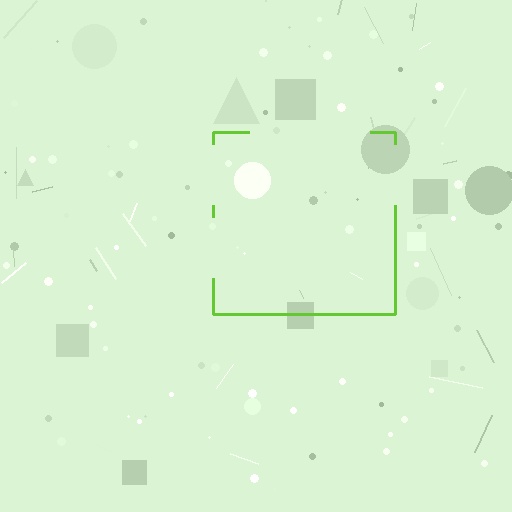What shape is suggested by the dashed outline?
The dashed outline suggests a square.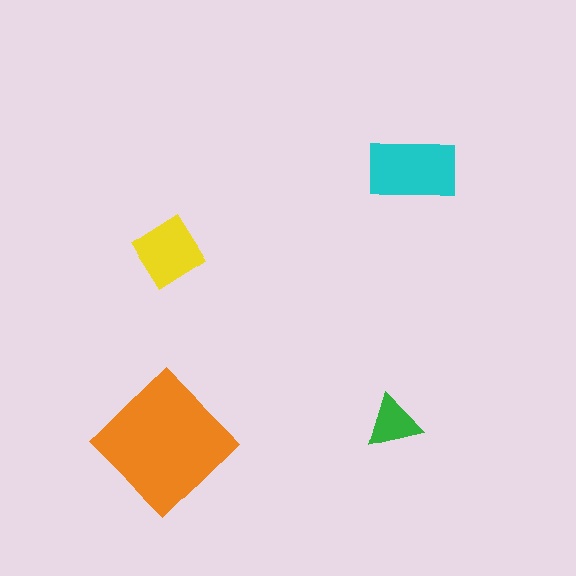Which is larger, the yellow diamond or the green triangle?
The yellow diamond.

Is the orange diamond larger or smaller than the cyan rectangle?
Larger.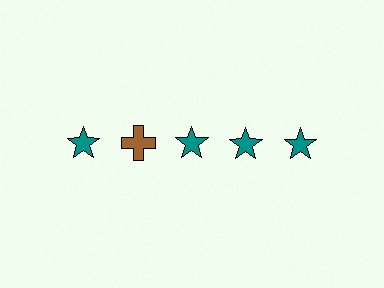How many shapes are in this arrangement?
There are 5 shapes arranged in a grid pattern.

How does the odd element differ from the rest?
It differs in both color (brown instead of teal) and shape (cross instead of star).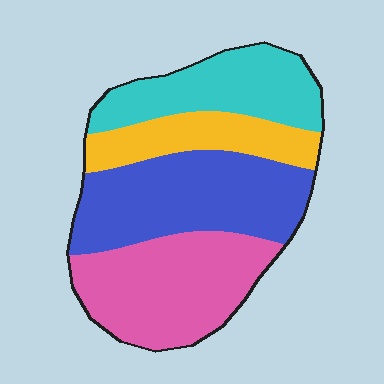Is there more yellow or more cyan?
Cyan.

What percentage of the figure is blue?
Blue takes up about one third (1/3) of the figure.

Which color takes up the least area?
Yellow, at roughly 15%.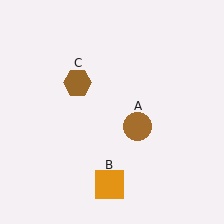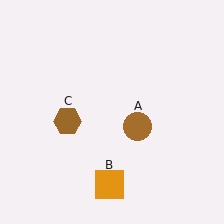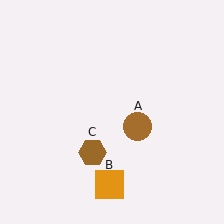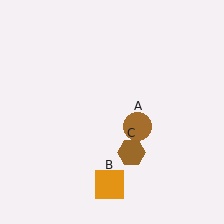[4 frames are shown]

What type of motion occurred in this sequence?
The brown hexagon (object C) rotated counterclockwise around the center of the scene.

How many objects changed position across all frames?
1 object changed position: brown hexagon (object C).